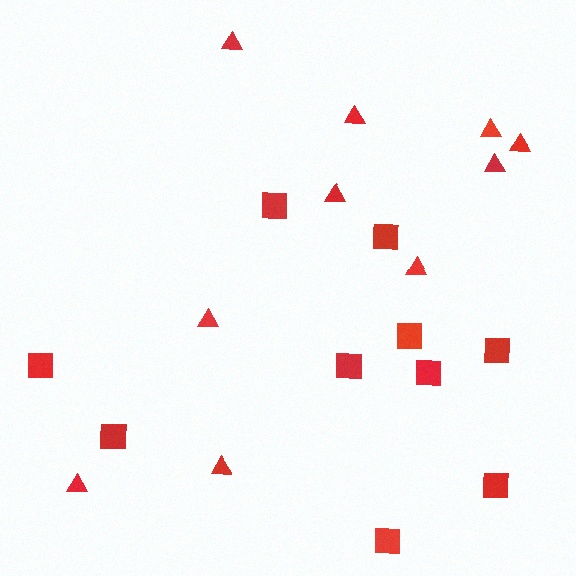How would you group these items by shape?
There are 2 groups: one group of triangles (10) and one group of squares (10).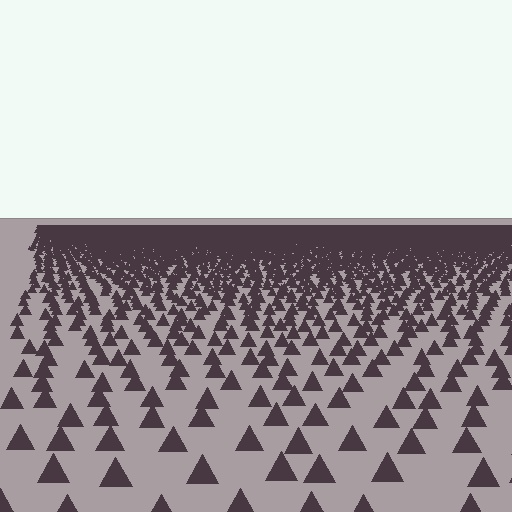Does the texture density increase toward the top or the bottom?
Density increases toward the top.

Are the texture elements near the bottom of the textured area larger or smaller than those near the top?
Larger. Near the bottom, elements are closer to the viewer and appear at a bigger on-screen size.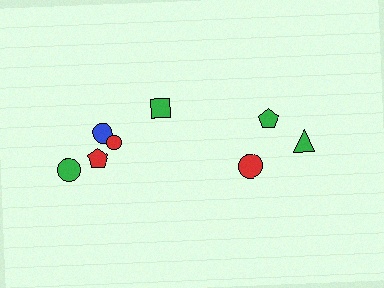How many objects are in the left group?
There are 5 objects.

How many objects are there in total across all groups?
There are 8 objects.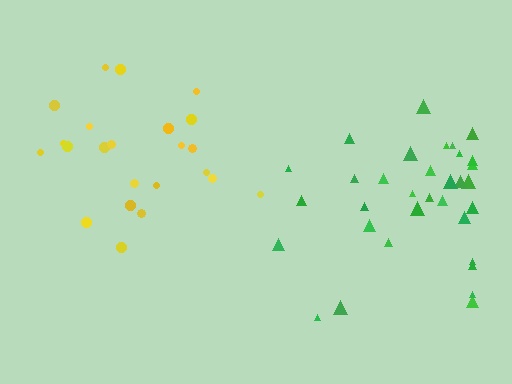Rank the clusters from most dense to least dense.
green, yellow.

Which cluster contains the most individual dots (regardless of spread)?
Green (33).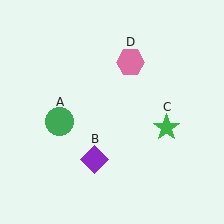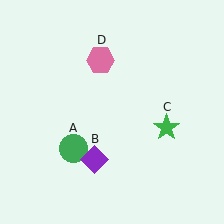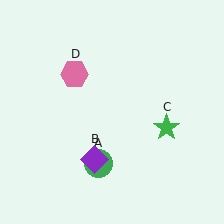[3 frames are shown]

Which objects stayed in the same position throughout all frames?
Purple diamond (object B) and green star (object C) remained stationary.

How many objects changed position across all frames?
2 objects changed position: green circle (object A), pink hexagon (object D).